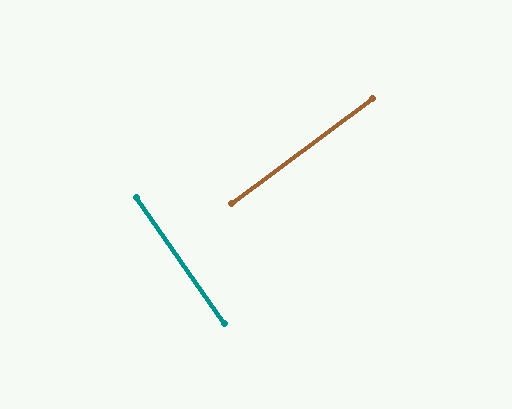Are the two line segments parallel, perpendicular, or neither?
Perpendicular — they meet at approximately 88°.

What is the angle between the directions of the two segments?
Approximately 88 degrees.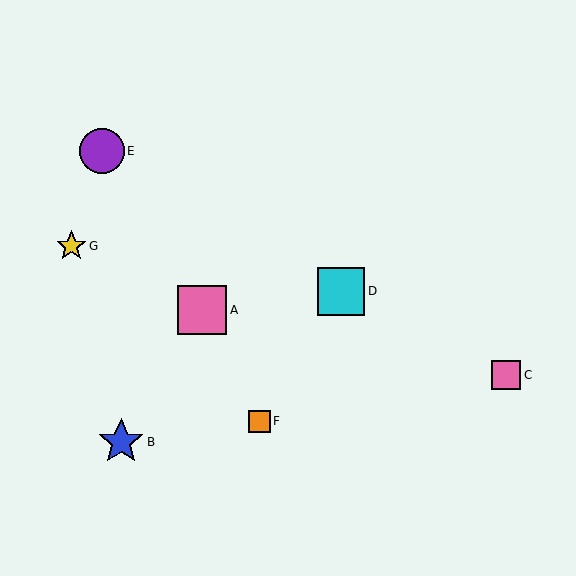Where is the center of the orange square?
The center of the orange square is at (259, 421).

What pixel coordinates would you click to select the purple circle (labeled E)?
Click at (102, 151) to select the purple circle E.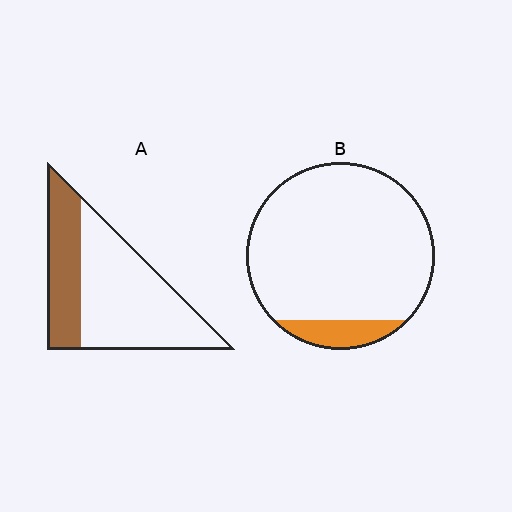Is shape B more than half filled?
No.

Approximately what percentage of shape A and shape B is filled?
A is approximately 35% and B is approximately 10%.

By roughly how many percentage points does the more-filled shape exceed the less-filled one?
By roughly 25 percentage points (A over B).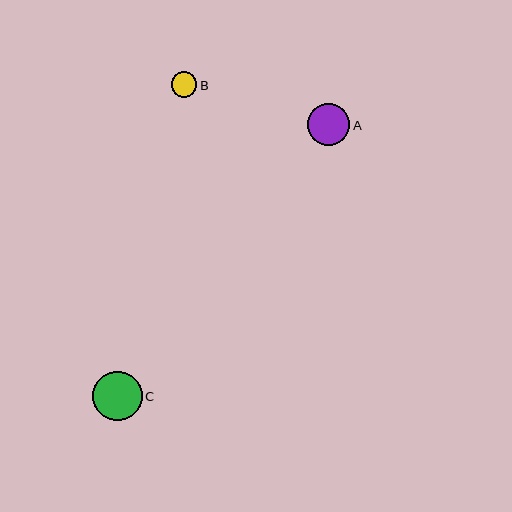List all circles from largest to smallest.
From largest to smallest: C, A, B.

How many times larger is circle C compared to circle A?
Circle C is approximately 1.2 times the size of circle A.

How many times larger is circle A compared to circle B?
Circle A is approximately 1.6 times the size of circle B.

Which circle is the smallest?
Circle B is the smallest with a size of approximately 26 pixels.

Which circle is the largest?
Circle C is the largest with a size of approximately 50 pixels.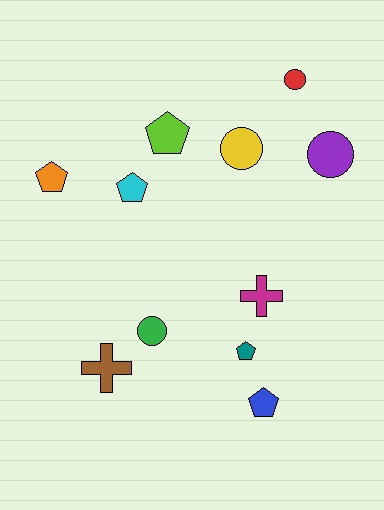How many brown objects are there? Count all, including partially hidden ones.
There is 1 brown object.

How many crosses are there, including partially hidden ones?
There are 2 crosses.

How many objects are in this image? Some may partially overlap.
There are 11 objects.